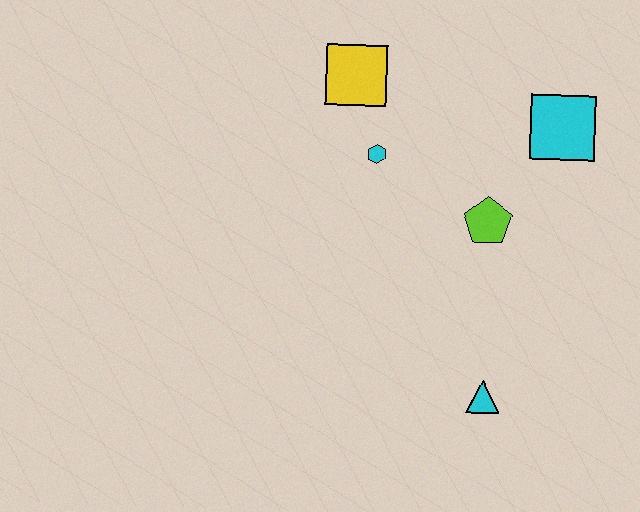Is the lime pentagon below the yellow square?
Yes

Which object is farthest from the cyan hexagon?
The cyan triangle is farthest from the cyan hexagon.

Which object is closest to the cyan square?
The lime pentagon is closest to the cyan square.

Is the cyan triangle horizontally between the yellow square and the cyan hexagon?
No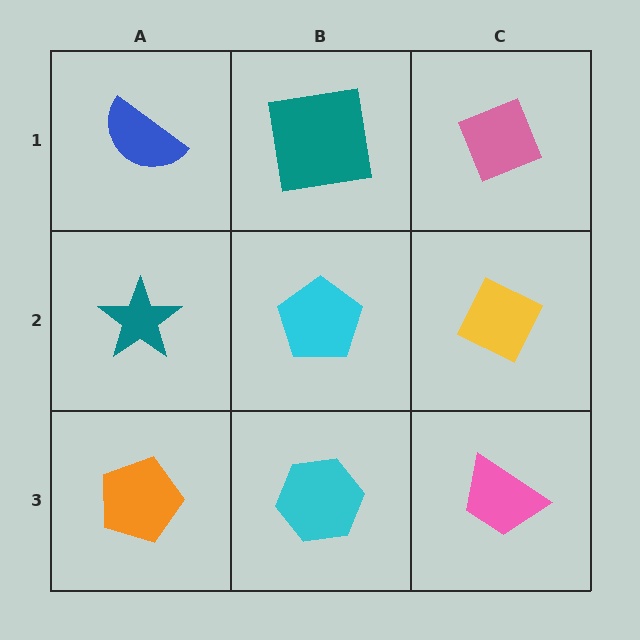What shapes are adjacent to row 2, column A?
A blue semicircle (row 1, column A), an orange pentagon (row 3, column A), a cyan pentagon (row 2, column B).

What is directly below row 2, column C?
A pink trapezoid.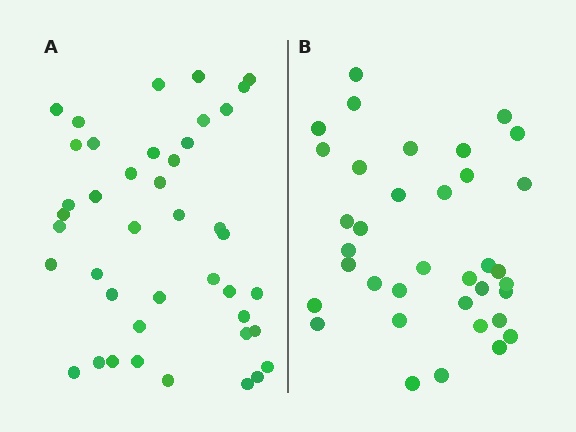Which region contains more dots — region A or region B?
Region A (the left region) has more dots.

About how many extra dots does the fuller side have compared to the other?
Region A has about 6 more dots than region B.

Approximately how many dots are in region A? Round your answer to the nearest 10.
About 40 dots. (The exact count is 42, which rounds to 40.)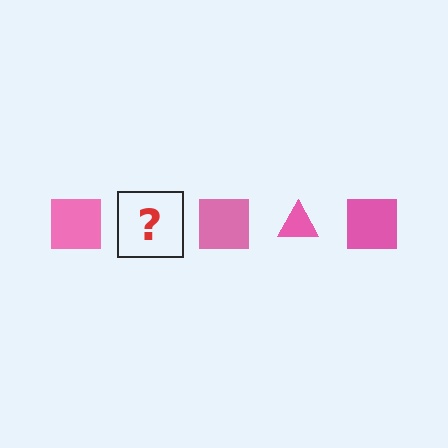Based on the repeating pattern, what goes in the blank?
The blank should be a pink triangle.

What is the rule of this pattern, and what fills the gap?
The rule is that the pattern cycles through square, triangle shapes in pink. The gap should be filled with a pink triangle.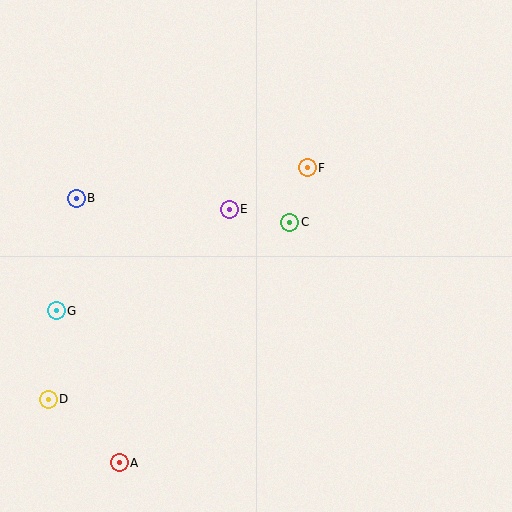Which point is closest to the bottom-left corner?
Point D is closest to the bottom-left corner.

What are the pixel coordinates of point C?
Point C is at (290, 222).